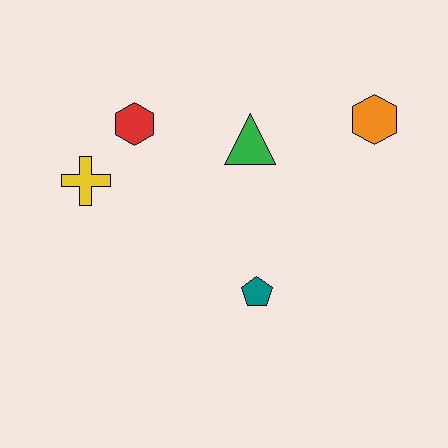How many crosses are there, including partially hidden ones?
There is 1 cross.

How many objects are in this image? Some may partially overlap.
There are 5 objects.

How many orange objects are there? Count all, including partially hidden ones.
There is 1 orange object.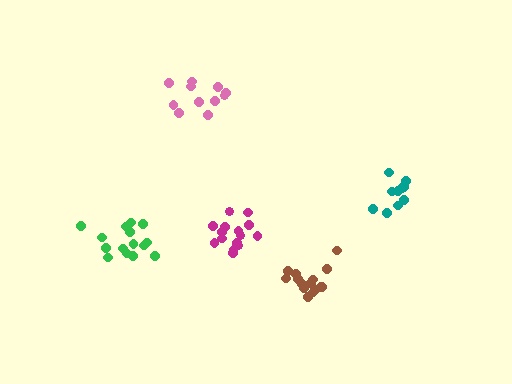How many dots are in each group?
Group 1: 15 dots, Group 2: 11 dots, Group 3: 15 dots, Group 4: 15 dots, Group 5: 11 dots (67 total).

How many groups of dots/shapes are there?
There are 5 groups.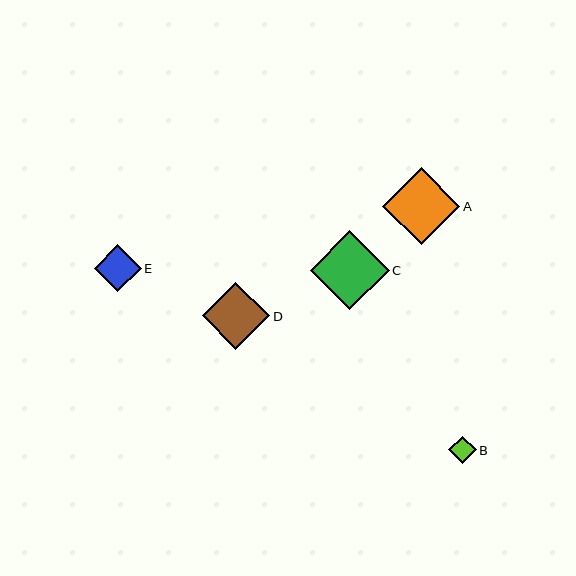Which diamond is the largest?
Diamond C is the largest with a size of approximately 79 pixels.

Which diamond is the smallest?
Diamond B is the smallest with a size of approximately 27 pixels.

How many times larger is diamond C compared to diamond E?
Diamond C is approximately 1.7 times the size of diamond E.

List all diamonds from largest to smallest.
From largest to smallest: C, A, D, E, B.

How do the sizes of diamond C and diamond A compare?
Diamond C and diamond A are approximately the same size.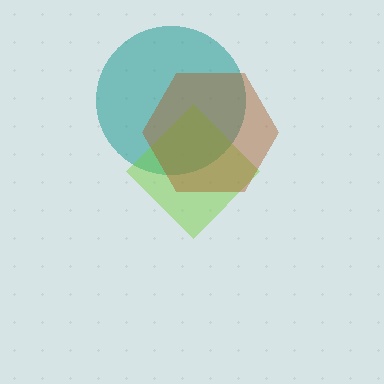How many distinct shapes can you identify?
There are 3 distinct shapes: a teal circle, a lime diamond, a brown hexagon.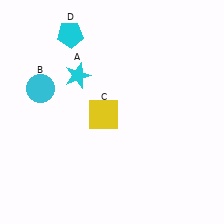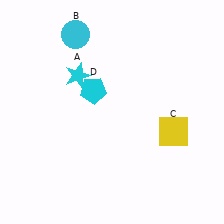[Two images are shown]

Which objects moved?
The objects that moved are: the cyan circle (B), the yellow square (C), the cyan pentagon (D).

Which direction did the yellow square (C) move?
The yellow square (C) moved right.